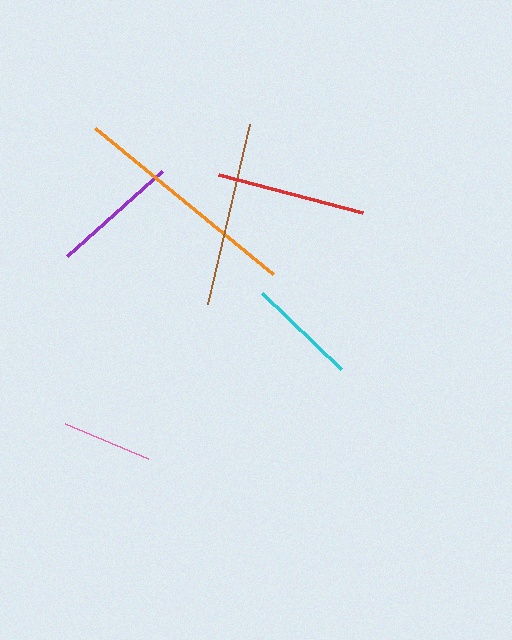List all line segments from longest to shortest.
From longest to shortest: orange, brown, red, purple, cyan, pink.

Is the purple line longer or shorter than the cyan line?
The purple line is longer than the cyan line.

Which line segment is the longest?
The orange line is the longest at approximately 230 pixels.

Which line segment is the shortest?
The pink line is the shortest at approximately 90 pixels.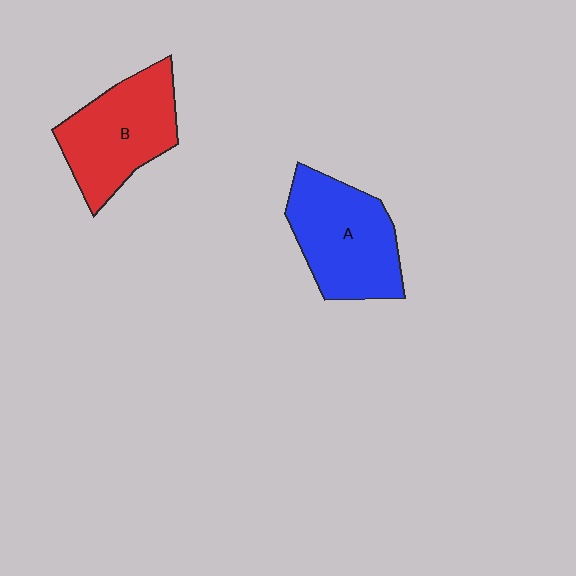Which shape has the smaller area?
Shape B (red).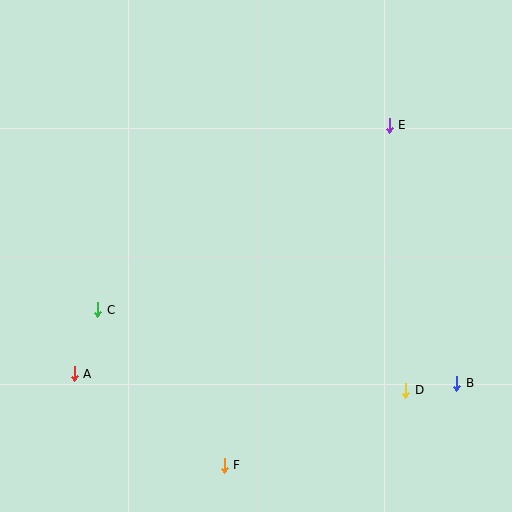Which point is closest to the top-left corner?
Point C is closest to the top-left corner.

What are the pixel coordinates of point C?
Point C is at (98, 310).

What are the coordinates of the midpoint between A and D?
The midpoint between A and D is at (240, 382).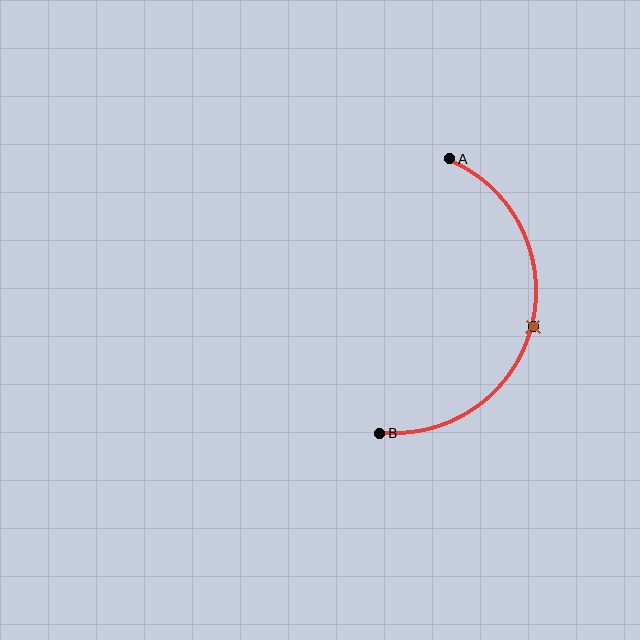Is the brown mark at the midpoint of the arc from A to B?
Yes. The brown mark lies on the arc at equal arc-length from both A and B — it is the arc midpoint.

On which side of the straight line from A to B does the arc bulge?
The arc bulges to the right of the straight line connecting A and B.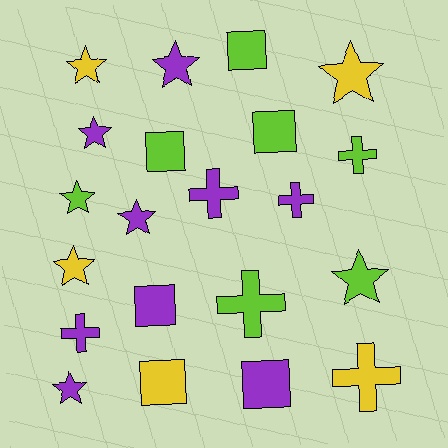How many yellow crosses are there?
There is 1 yellow cross.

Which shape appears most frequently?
Star, with 9 objects.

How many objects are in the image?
There are 21 objects.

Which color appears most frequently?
Purple, with 9 objects.